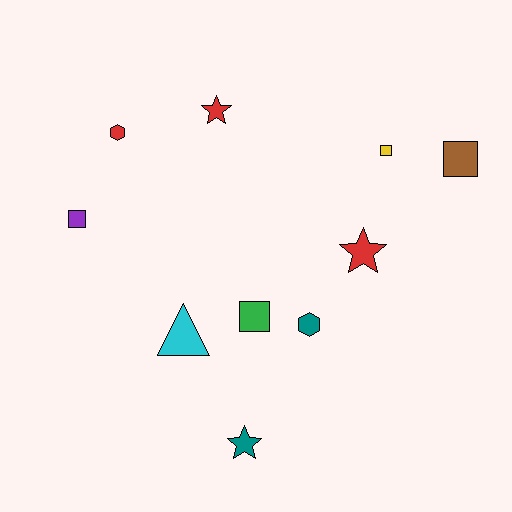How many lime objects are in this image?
There are no lime objects.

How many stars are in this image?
There are 3 stars.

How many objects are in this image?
There are 10 objects.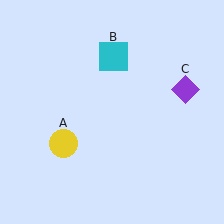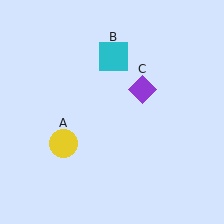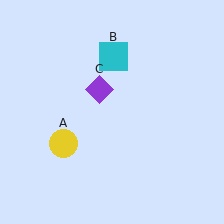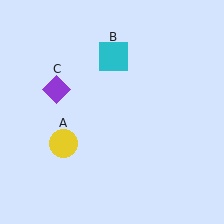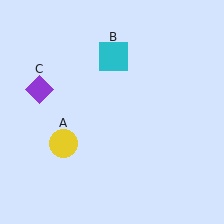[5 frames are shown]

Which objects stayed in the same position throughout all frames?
Yellow circle (object A) and cyan square (object B) remained stationary.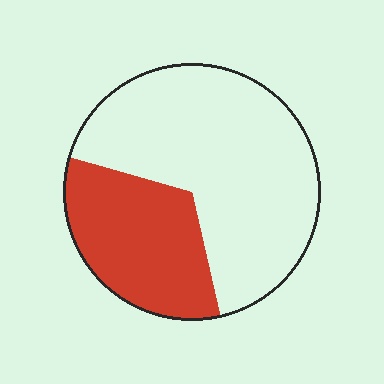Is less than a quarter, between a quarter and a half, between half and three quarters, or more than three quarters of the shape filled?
Between a quarter and a half.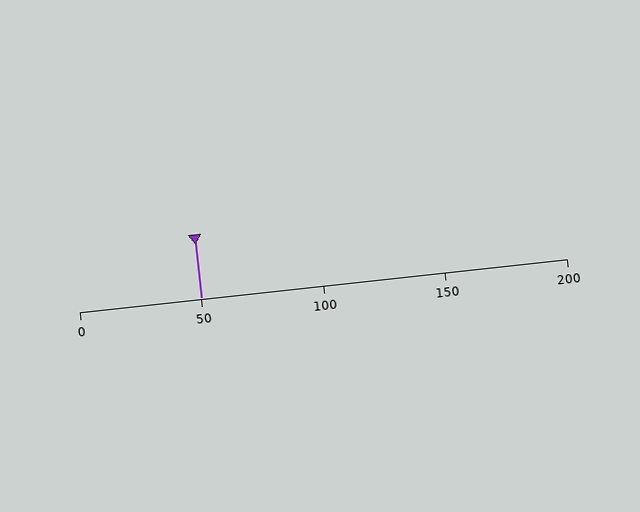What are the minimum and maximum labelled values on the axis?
The axis runs from 0 to 200.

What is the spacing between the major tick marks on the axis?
The major ticks are spaced 50 apart.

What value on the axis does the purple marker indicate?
The marker indicates approximately 50.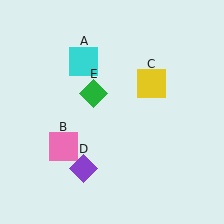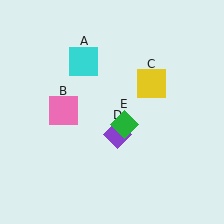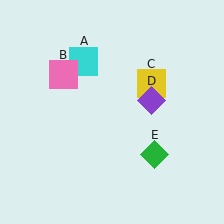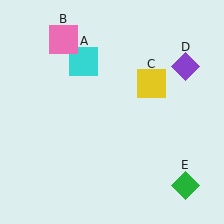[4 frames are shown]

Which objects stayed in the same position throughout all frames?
Cyan square (object A) and yellow square (object C) remained stationary.